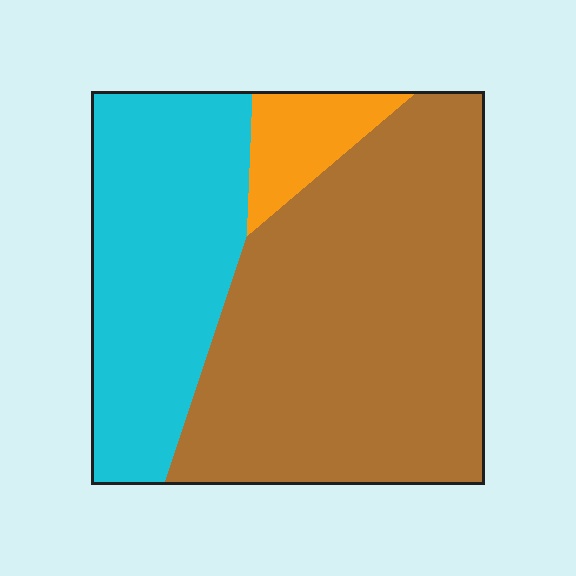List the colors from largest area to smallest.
From largest to smallest: brown, cyan, orange.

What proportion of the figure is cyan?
Cyan covers 33% of the figure.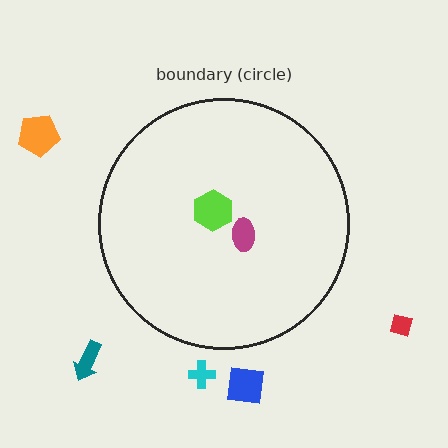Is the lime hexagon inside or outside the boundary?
Inside.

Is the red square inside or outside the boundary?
Outside.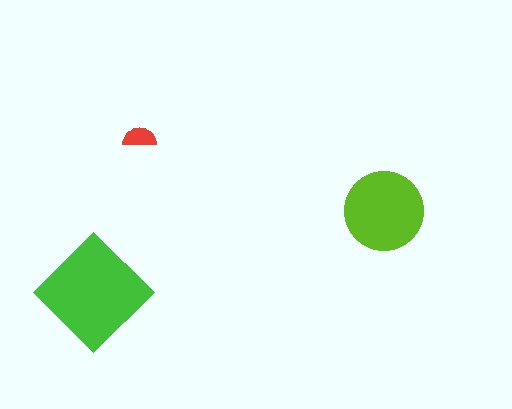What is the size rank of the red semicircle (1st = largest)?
3rd.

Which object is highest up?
The red semicircle is topmost.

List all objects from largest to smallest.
The green diamond, the lime circle, the red semicircle.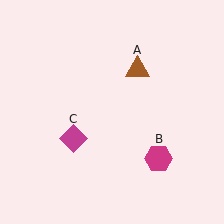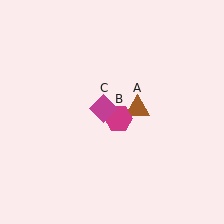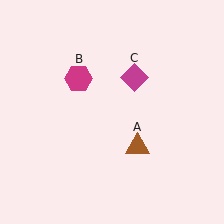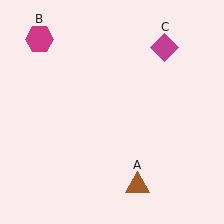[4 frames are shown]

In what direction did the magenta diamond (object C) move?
The magenta diamond (object C) moved up and to the right.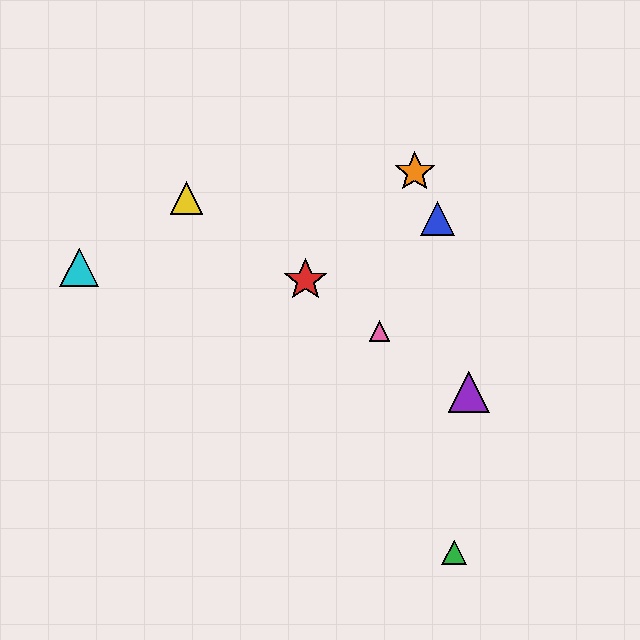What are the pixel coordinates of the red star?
The red star is at (305, 280).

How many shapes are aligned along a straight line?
4 shapes (the red star, the yellow triangle, the purple triangle, the pink triangle) are aligned along a straight line.